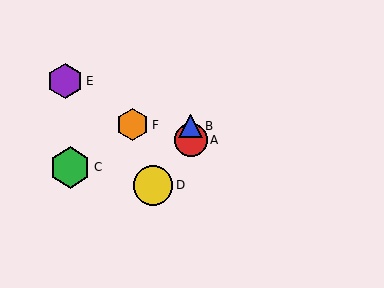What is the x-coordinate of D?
Object D is at x≈153.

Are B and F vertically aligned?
No, B is at x≈191 and F is at x≈133.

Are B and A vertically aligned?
Yes, both are at x≈191.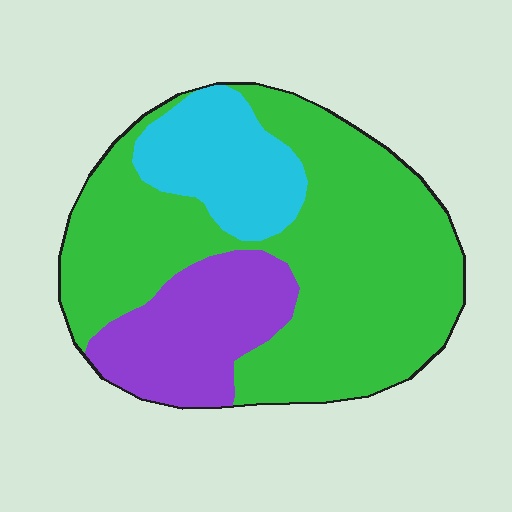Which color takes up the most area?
Green, at roughly 65%.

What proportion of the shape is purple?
Purple takes up about one fifth (1/5) of the shape.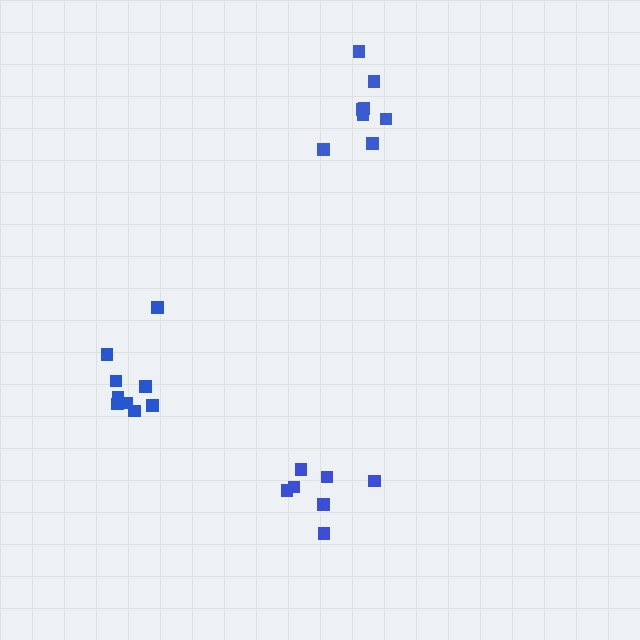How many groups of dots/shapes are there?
There are 3 groups.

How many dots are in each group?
Group 1: 8 dots, Group 2: 7 dots, Group 3: 9 dots (24 total).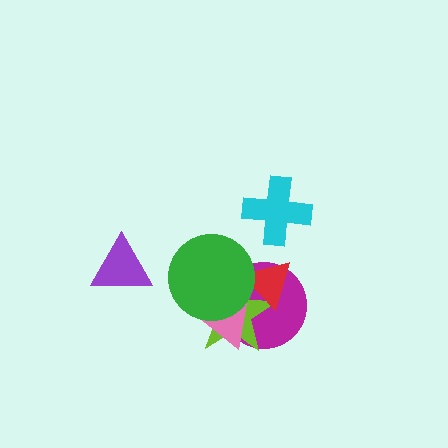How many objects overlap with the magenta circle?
4 objects overlap with the magenta circle.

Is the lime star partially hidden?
Yes, it is partially covered by another shape.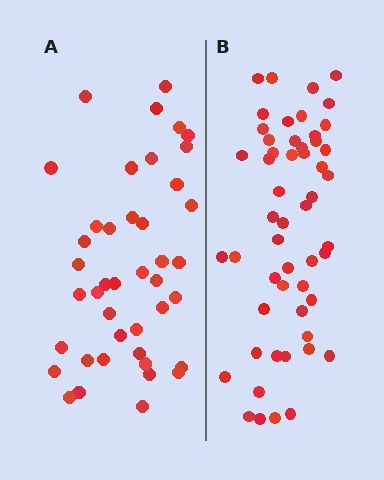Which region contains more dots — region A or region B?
Region B (the right region) has more dots.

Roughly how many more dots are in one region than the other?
Region B has roughly 12 or so more dots than region A.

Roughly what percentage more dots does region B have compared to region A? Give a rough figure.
About 25% more.